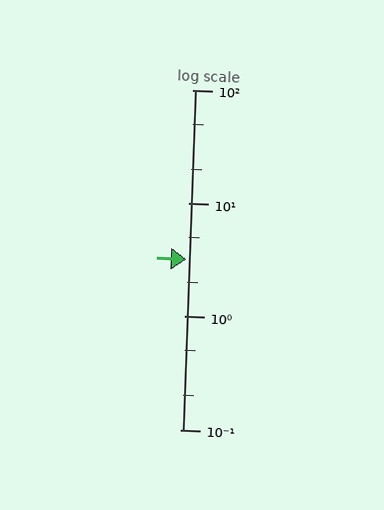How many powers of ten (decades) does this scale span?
The scale spans 3 decades, from 0.1 to 100.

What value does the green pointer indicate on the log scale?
The pointer indicates approximately 3.2.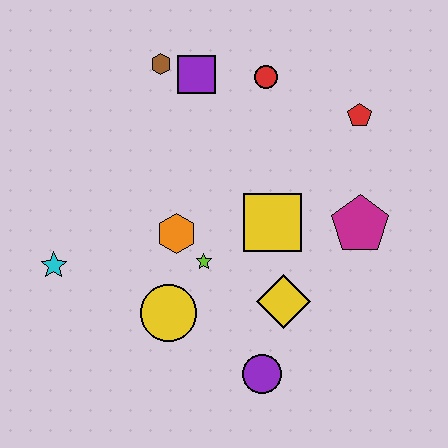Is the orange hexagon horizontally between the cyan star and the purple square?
Yes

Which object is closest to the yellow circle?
The lime star is closest to the yellow circle.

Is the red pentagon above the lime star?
Yes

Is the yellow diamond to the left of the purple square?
No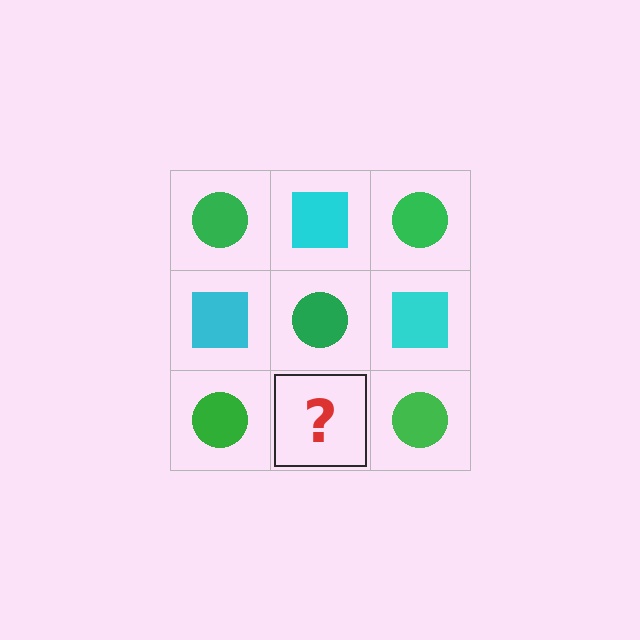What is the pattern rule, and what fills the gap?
The rule is that it alternates green circle and cyan square in a checkerboard pattern. The gap should be filled with a cyan square.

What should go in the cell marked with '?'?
The missing cell should contain a cyan square.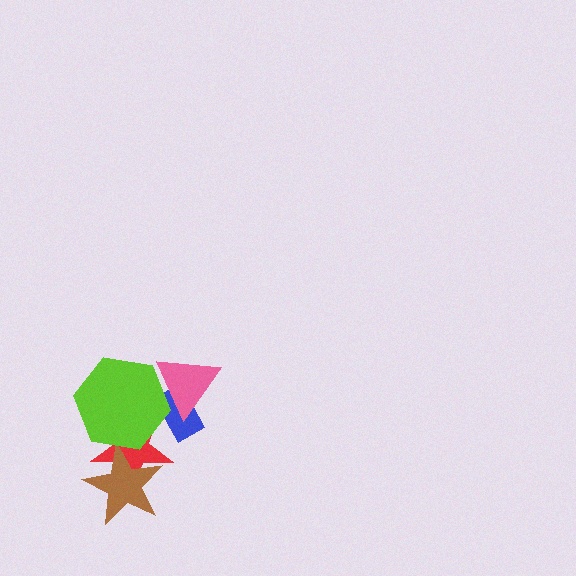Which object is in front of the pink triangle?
The lime hexagon is in front of the pink triangle.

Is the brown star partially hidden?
Yes, it is partially covered by another shape.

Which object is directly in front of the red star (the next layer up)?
The brown star is directly in front of the red star.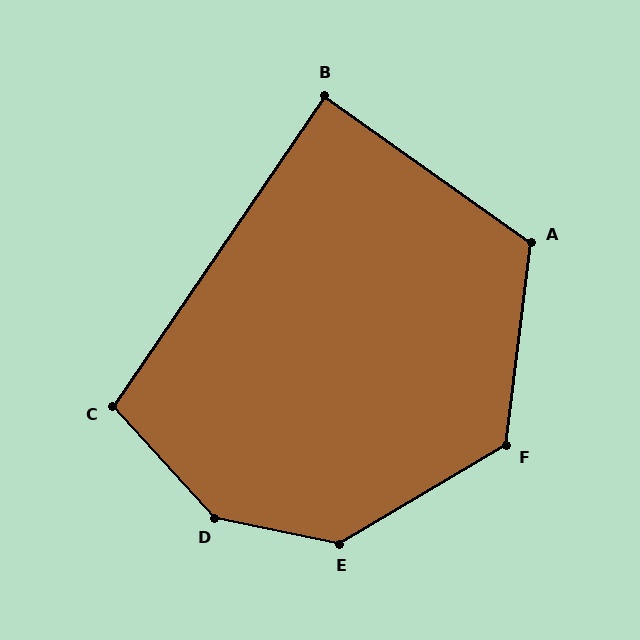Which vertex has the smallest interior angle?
B, at approximately 89 degrees.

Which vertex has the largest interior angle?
D, at approximately 144 degrees.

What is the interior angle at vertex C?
Approximately 103 degrees (obtuse).